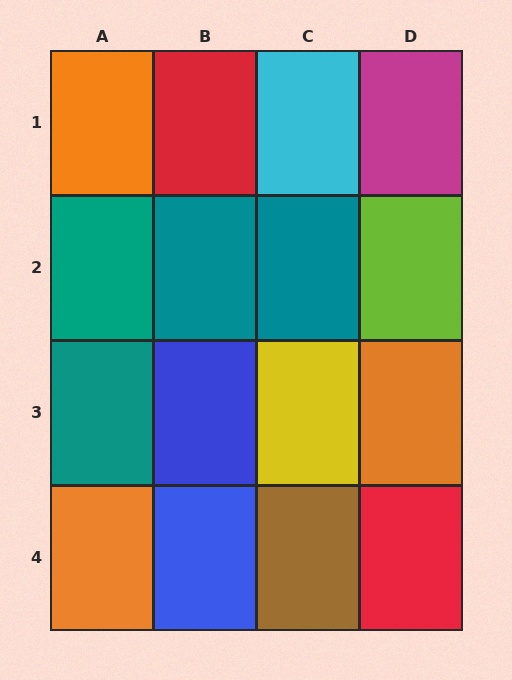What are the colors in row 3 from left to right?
Teal, blue, yellow, orange.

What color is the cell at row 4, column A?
Orange.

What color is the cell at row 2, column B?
Teal.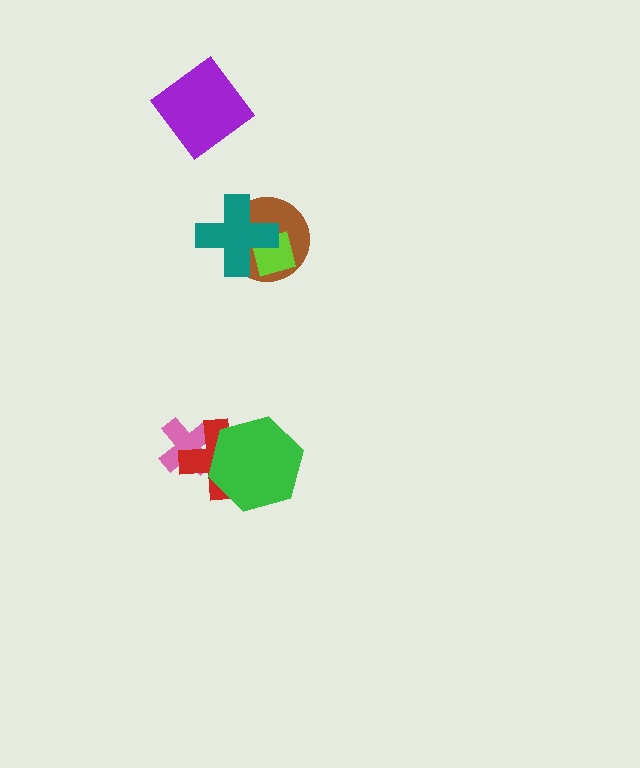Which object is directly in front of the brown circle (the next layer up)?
The lime diamond is directly in front of the brown circle.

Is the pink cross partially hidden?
Yes, it is partially covered by another shape.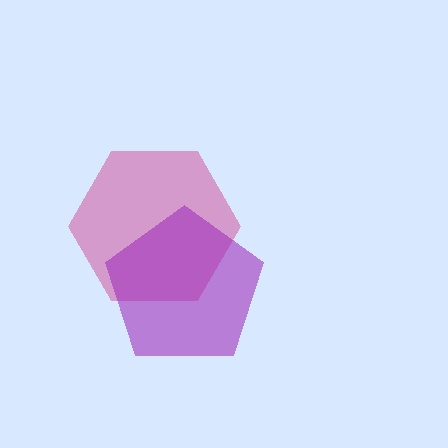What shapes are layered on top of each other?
The layered shapes are: a magenta hexagon, a purple pentagon.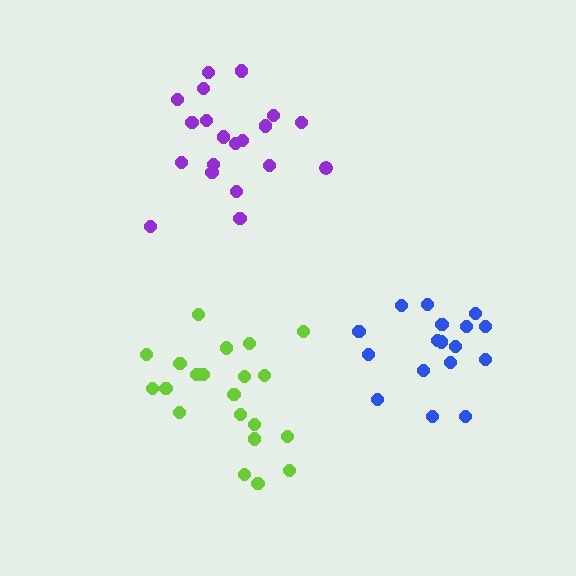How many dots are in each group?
Group 1: 21 dots, Group 2: 20 dots, Group 3: 17 dots (58 total).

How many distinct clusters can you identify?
There are 3 distinct clusters.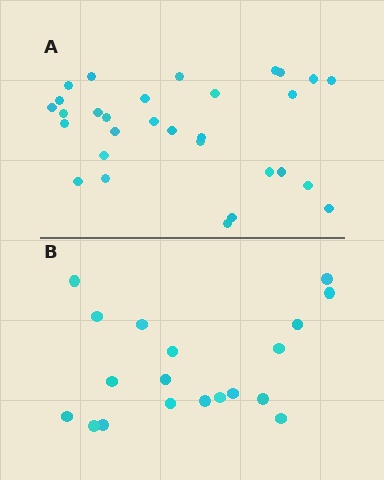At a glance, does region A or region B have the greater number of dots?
Region A (the top region) has more dots.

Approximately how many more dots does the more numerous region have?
Region A has roughly 12 or so more dots than region B.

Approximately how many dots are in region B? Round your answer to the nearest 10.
About 20 dots. (The exact count is 19, which rounds to 20.)